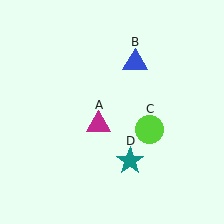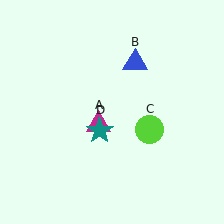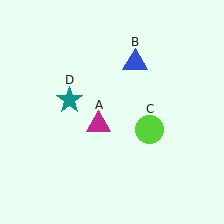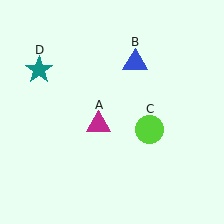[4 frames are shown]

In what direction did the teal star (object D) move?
The teal star (object D) moved up and to the left.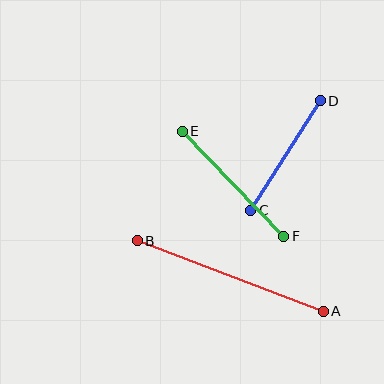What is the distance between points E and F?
The distance is approximately 146 pixels.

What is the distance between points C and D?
The distance is approximately 130 pixels.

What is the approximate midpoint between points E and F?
The midpoint is at approximately (233, 184) pixels.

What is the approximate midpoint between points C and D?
The midpoint is at approximately (286, 156) pixels.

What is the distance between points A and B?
The distance is approximately 199 pixels.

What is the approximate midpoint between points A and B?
The midpoint is at approximately (230, 276) pixels.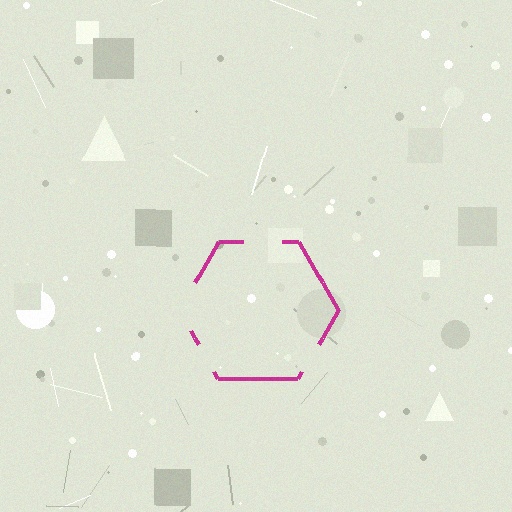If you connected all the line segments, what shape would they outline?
They would outline a hexagon.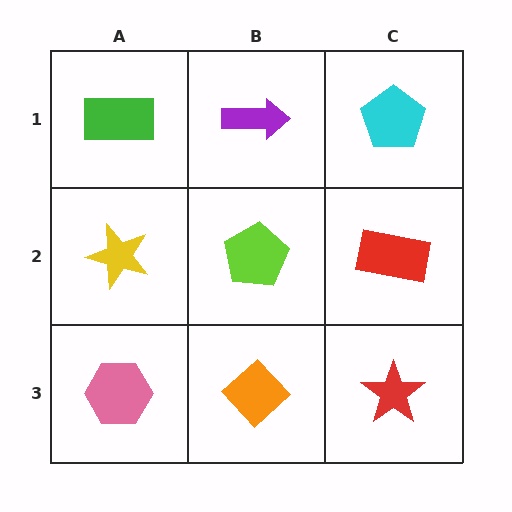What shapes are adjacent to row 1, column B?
A lime pentagon (row 2, column B), a green rectangle (row 1, column A), a cyan pentagon (row 1, column C).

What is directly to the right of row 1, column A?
A purple arrow.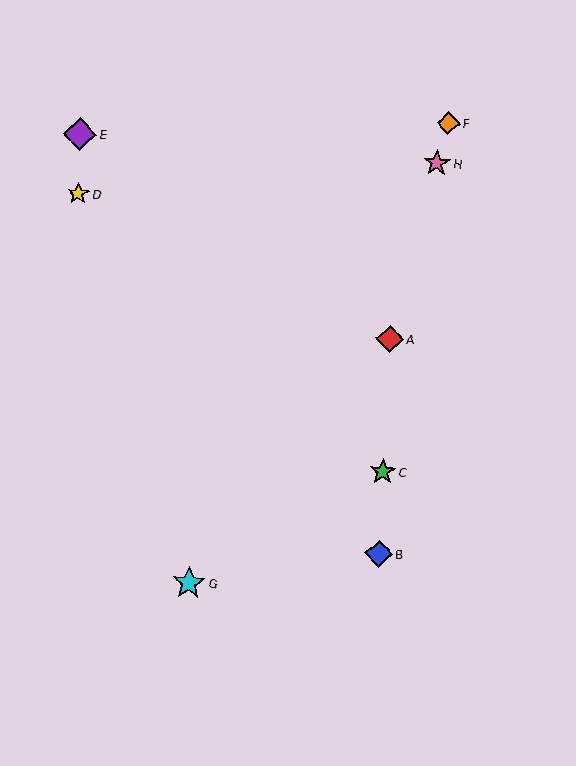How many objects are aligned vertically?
3 objects (A, B, C) are aligned vertically.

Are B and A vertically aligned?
Yes, both are at x≈379.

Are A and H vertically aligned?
No, A is at x≈390 and H is at x≈437.